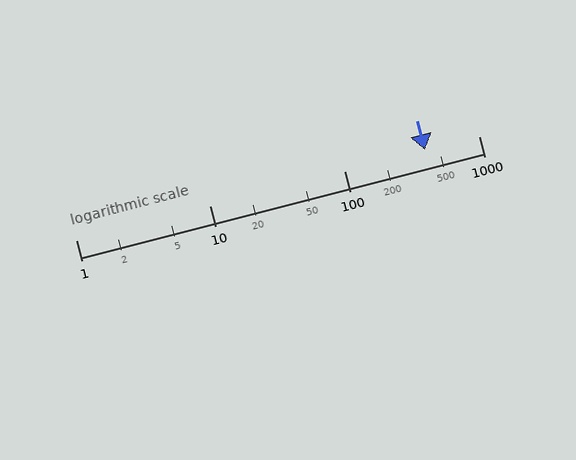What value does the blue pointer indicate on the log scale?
The pointer indicates approximately 400.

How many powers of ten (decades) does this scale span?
The scale spans 3 decades, from 1 to 1000.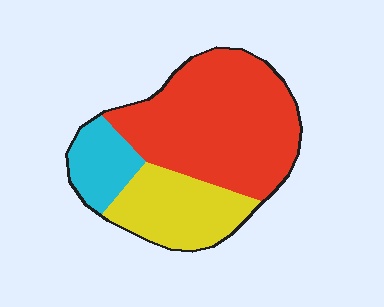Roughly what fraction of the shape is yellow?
Yellow takes up between a sixth and a third of the shape.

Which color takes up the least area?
Cyan, at roughly 15%.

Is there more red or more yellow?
Red.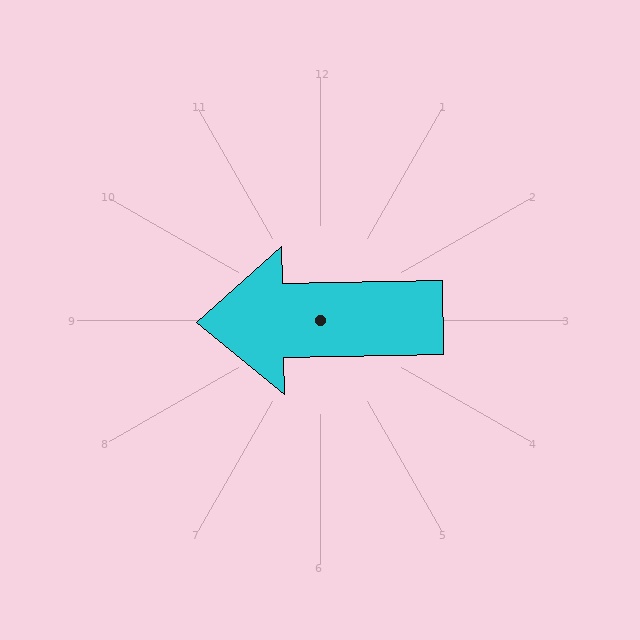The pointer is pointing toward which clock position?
Roughly 9 o'clock.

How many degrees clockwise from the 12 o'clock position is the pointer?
Approximately 269 degrees.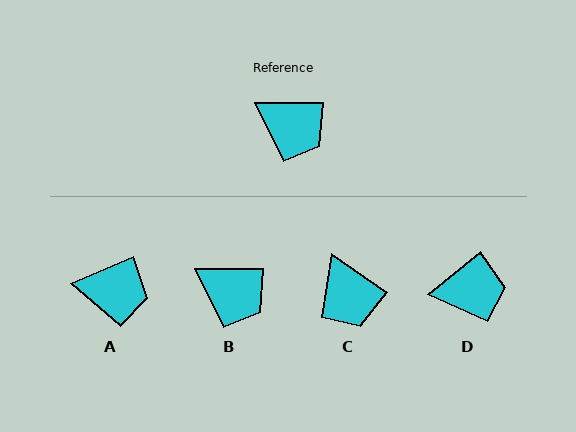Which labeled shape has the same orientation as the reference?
B.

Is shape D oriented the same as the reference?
No, it is off by about 39 degrees.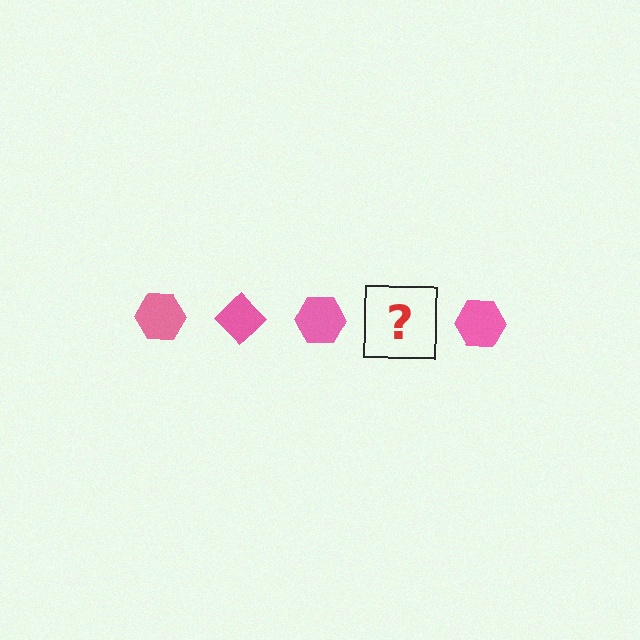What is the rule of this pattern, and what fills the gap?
The rule is that the pattern cycles through hexagon, diamond shapes in pink. The gap should be filled with a pink diamond.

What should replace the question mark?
The question mark should be replaced with a pink diamond.